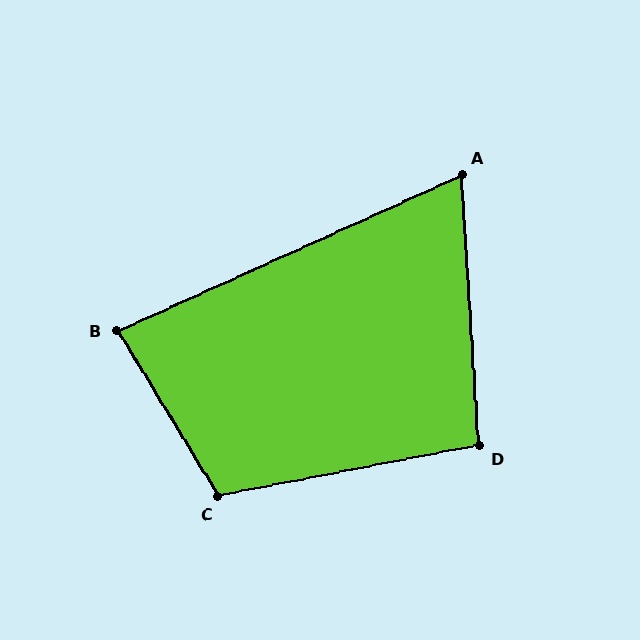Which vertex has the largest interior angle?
C, at approximately 111 degrees.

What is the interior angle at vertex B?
Approximately 83 degrees (acute).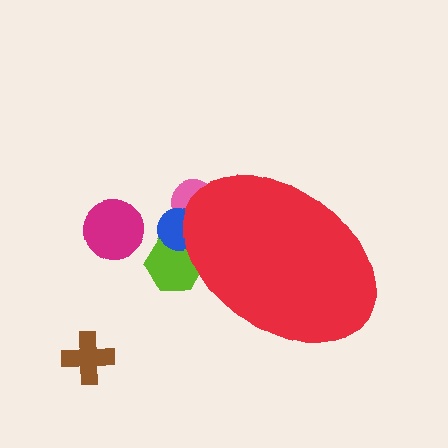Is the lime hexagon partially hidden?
Yes, the lime hexagon is partially hidden behind the red ellipse.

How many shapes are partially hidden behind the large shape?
3 shapes are partially hidden.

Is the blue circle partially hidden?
Yes, the blue circle is partially hidden behind the red ellipse.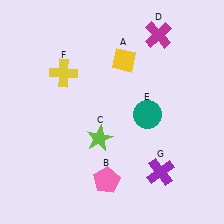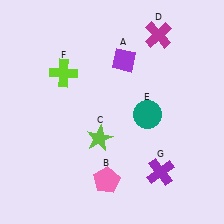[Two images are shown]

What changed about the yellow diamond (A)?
In Image 1, A is yellow. In Image 2, it changed to purple.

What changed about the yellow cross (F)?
In Image 1, F is yellow. In Image 2, it changed to lime.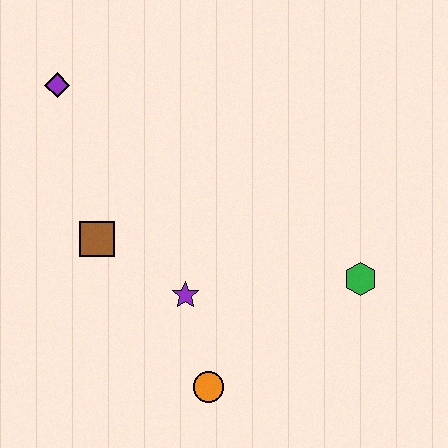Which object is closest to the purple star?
The orange circle is closest to the purple star.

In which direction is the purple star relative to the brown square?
The purple star is to the right of the brown square.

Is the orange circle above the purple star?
No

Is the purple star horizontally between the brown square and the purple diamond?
No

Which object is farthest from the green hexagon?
The purple diamond is farthest from the green hexagon.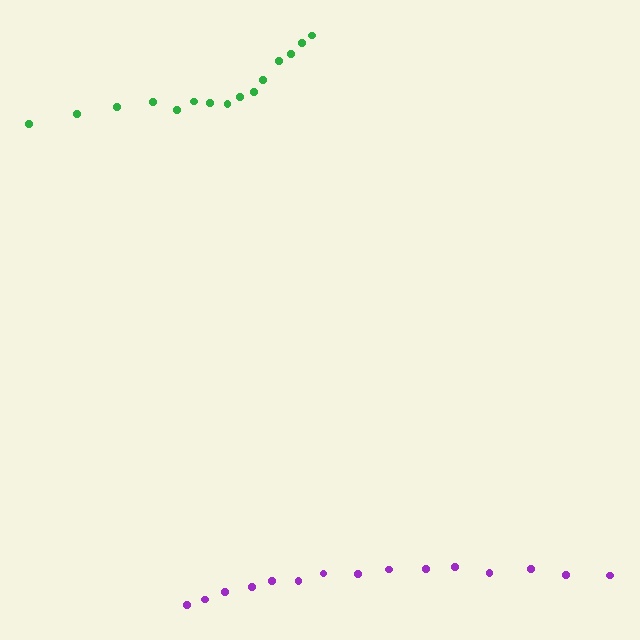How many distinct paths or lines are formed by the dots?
There are 2 distinct paths.